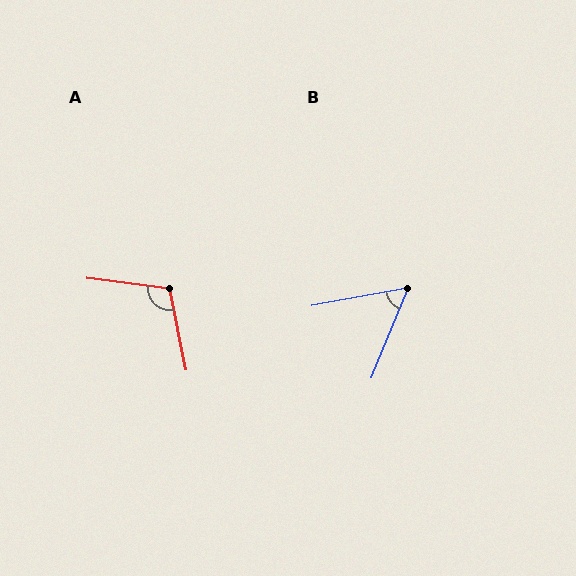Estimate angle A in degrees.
Approximately 109 degrees.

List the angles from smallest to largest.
B (57°), A (109°).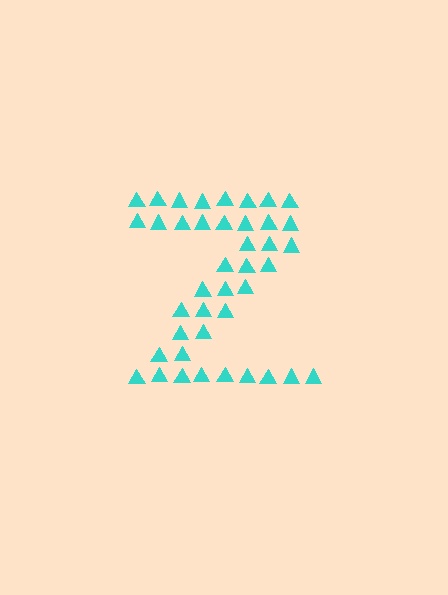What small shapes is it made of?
It is made of small triangles.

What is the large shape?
The large shape is the letter Z.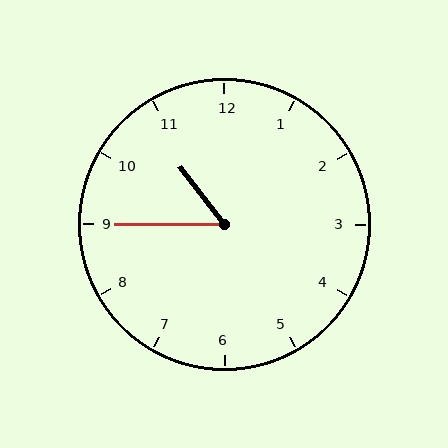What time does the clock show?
10:45.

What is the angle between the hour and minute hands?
Approximately 52 degrees.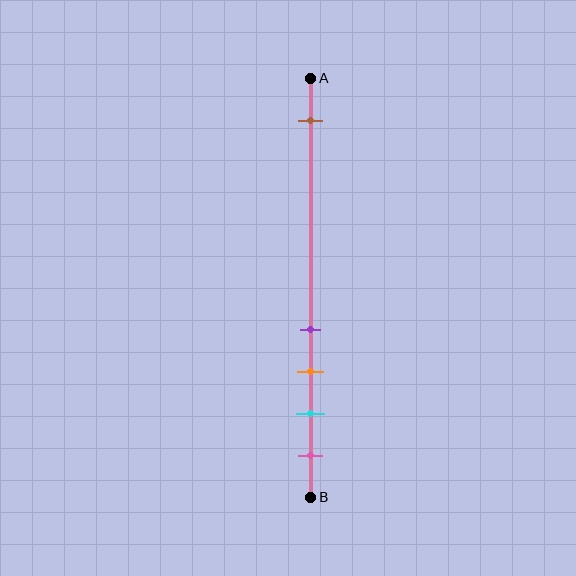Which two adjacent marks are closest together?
The purple and orange marks are the closest adjacent pair.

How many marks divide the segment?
There are 5 marks dividing the segment.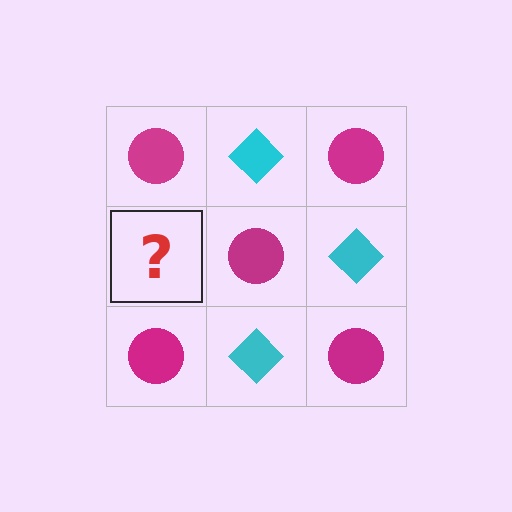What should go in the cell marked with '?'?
The missing cell should contain a cyan diamond.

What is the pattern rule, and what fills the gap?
The rule is that it alternates magenta circle and cyan diamond in a checkerboard pattern. The gap should be filled with a cyan diamond.